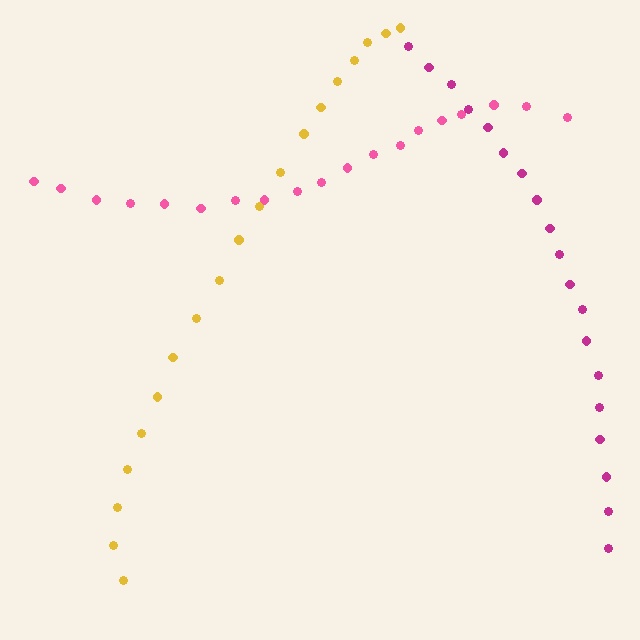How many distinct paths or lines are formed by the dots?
There are 3 distinct paths.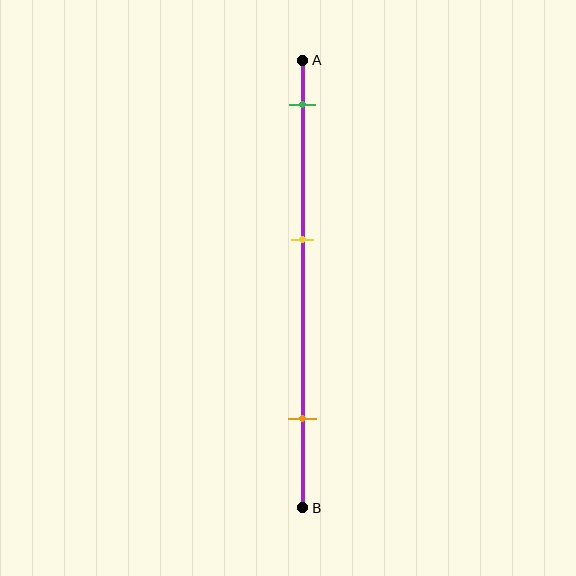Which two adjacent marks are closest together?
The green and yellow marks are the closest adjacent pair.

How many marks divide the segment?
There are 3 marks dividing the segment.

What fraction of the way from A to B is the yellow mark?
The yellow mark is approximately 40% (0.4) of the way from A to B.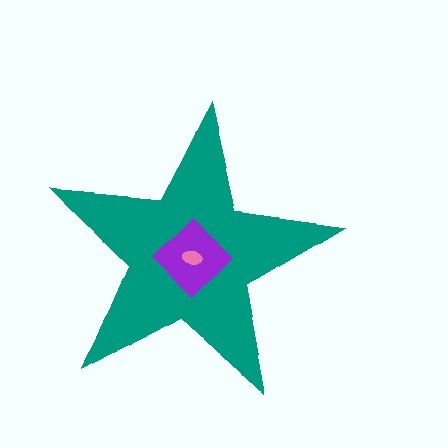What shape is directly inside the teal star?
The purple diamond.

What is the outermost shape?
The teal star.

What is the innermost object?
The pink ellipse.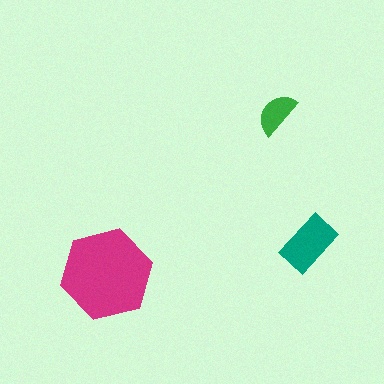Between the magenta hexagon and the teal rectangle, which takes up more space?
The magenta hexagon.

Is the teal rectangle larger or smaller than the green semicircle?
Larger.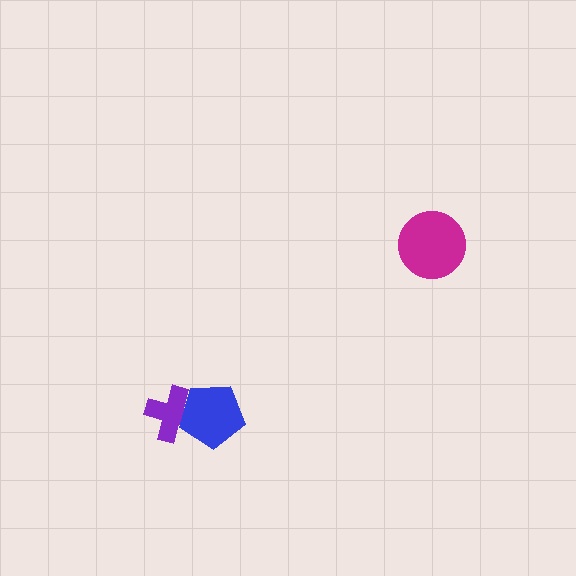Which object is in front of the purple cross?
The blue pentagon is in front of the purple cross.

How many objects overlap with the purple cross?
1 object overlaps with the purple cross.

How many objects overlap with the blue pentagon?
1 object overlaps with the blue pentagon.